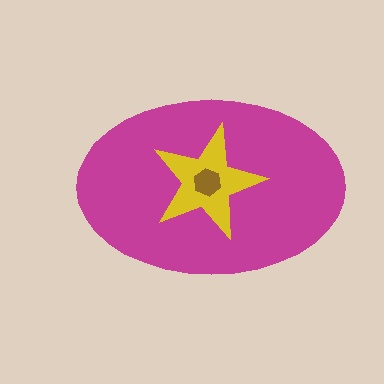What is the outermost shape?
The magenta ellipse.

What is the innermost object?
The brown hexagon.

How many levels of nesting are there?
3.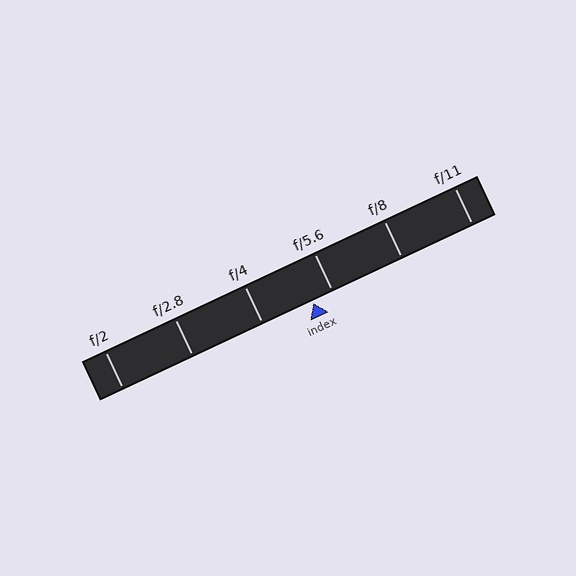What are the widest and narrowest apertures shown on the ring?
The widest aperture shown is f/2 and the narrowest is f/11.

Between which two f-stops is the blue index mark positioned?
The index mark is between f/4 and f/5.6.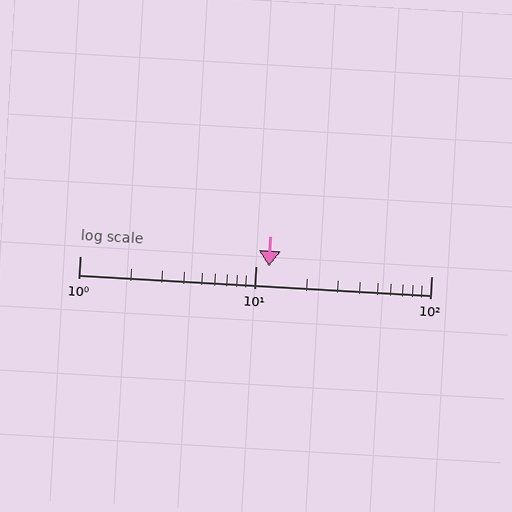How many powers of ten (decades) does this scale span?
The scale spans 2 decades, from 1 to 100.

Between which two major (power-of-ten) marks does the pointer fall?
The pointer is between 10 and 100.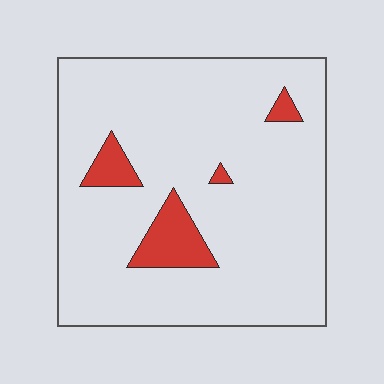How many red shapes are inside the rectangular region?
4.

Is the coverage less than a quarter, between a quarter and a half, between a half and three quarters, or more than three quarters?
Less than a quarter.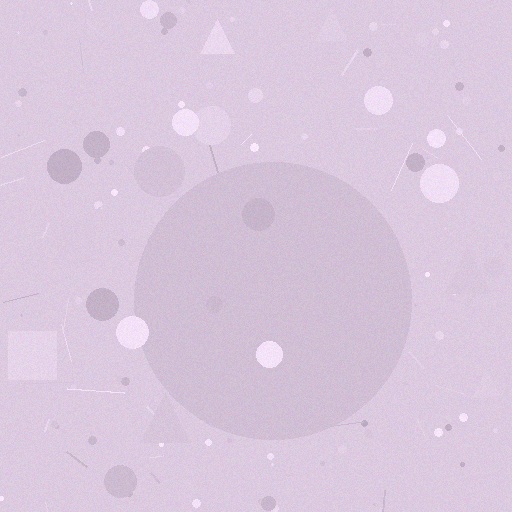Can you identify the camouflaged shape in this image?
The camouflaged shape is a circle.